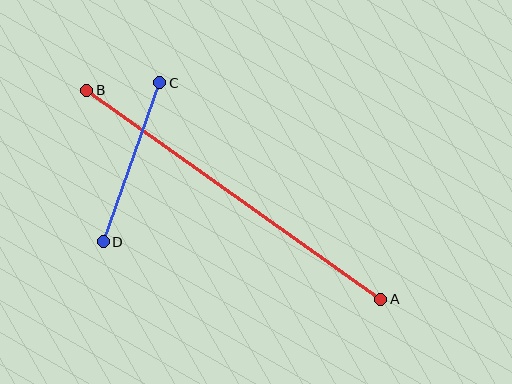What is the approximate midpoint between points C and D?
The midpoint is at approximately (132, 162) pixels.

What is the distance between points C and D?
The distance is approximately 168 pixels.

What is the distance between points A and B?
The distance is approximately 361 pixels.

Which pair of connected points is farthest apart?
Points A and B are farthest apart.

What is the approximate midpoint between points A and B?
The midpoint is at approximately (234, 195) pixels.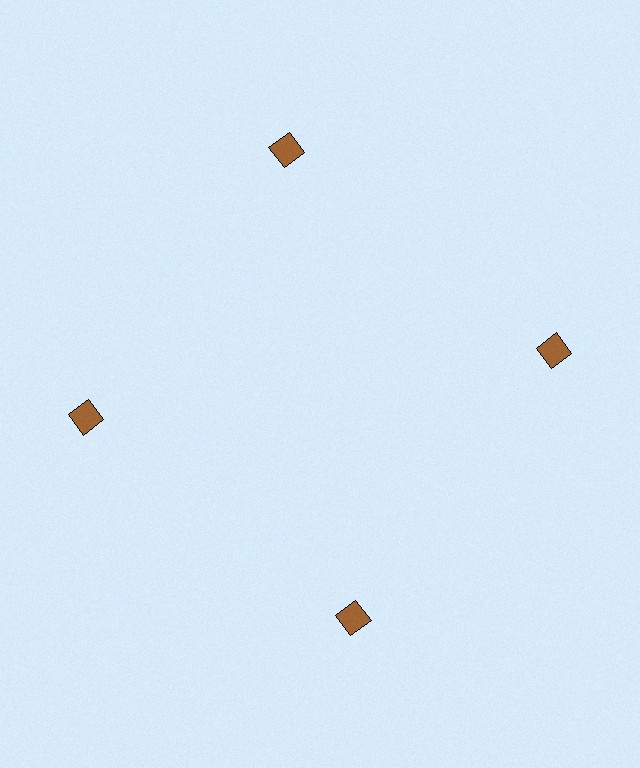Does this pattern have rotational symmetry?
Yes, this pattern has 4-fold rotational symmetry. It looks the same after rotating 90 degrees around the center.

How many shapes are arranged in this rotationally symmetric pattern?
There are 4 shapes, arranged in 4 groups of 1.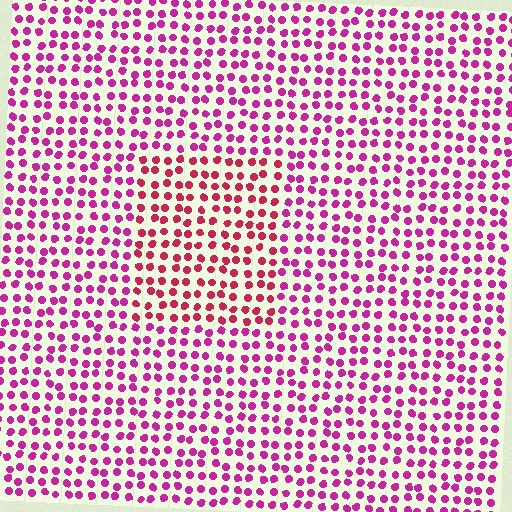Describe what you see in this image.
The image is filled with small magenta elements in a uniform arrangement. A rectangle-shaped region is visible where the elements are tinted to a slightly different hue, forming a subtle color boundary.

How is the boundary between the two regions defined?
The boundary is defined purely by a slight shift in hue (about 28 degrees). Spacing, size, and orientation are identical on both sides.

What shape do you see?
I see a rectangle.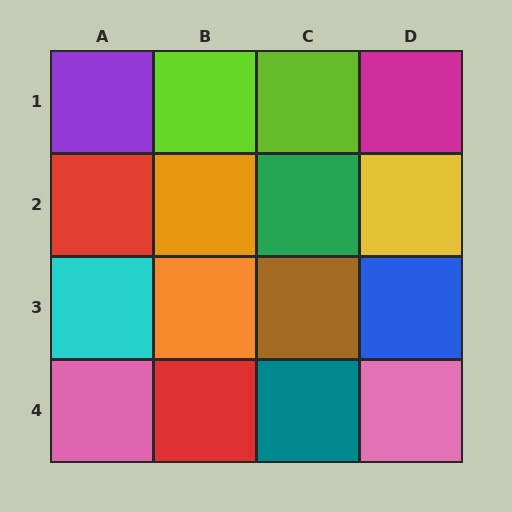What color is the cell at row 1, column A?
Purple.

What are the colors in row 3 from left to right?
Cyan, orange, brown, blue.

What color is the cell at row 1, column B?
Lime.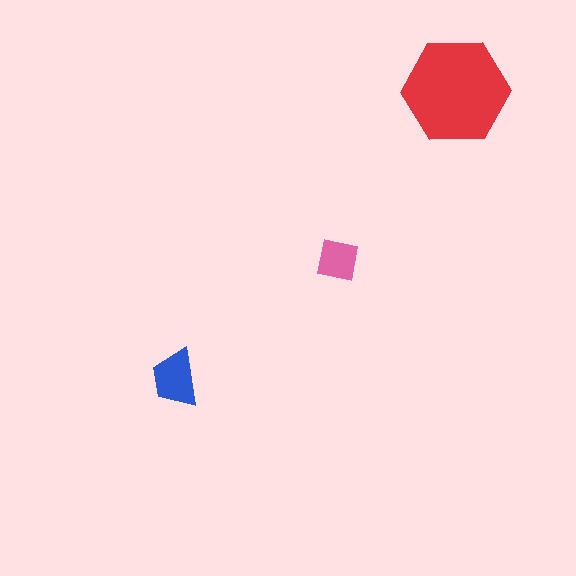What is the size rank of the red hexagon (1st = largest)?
1st.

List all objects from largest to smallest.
The red hexagon, the blue trapezoid, the pink square.